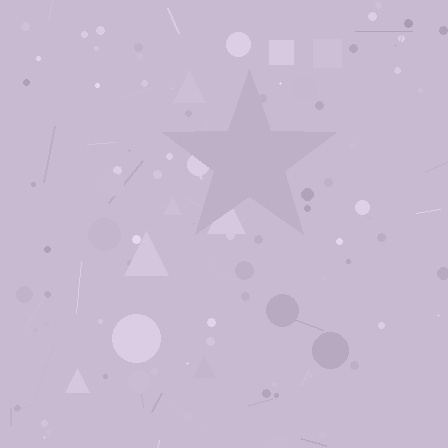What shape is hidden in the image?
A star is hidden in the image.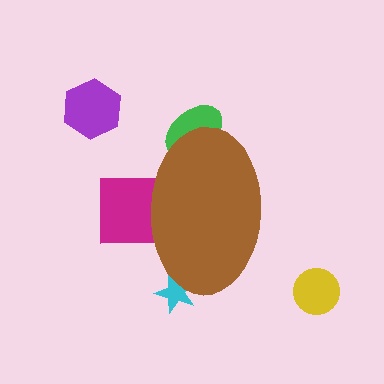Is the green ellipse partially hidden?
Yes, the green ellipse is partially hidden behind the brown ellipse.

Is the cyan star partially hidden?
Yes, the cyan star is partially hidden behind the brown ellipse.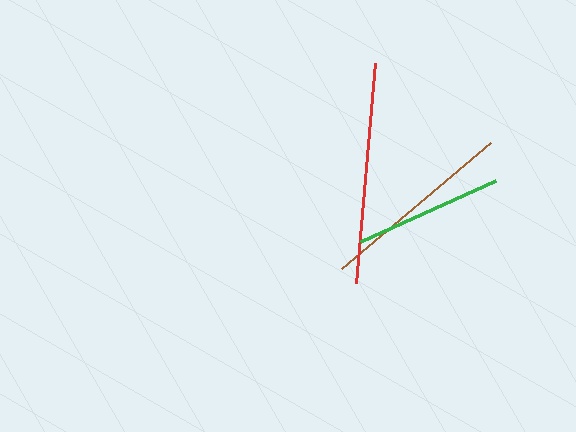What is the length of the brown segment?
The brown segment is approximately 195 pixels long.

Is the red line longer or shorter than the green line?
The red line is longer than the green line.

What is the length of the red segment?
The red segment is approximately 220 pixels long.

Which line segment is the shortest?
The green line is the shortest at approximately 148 pixels.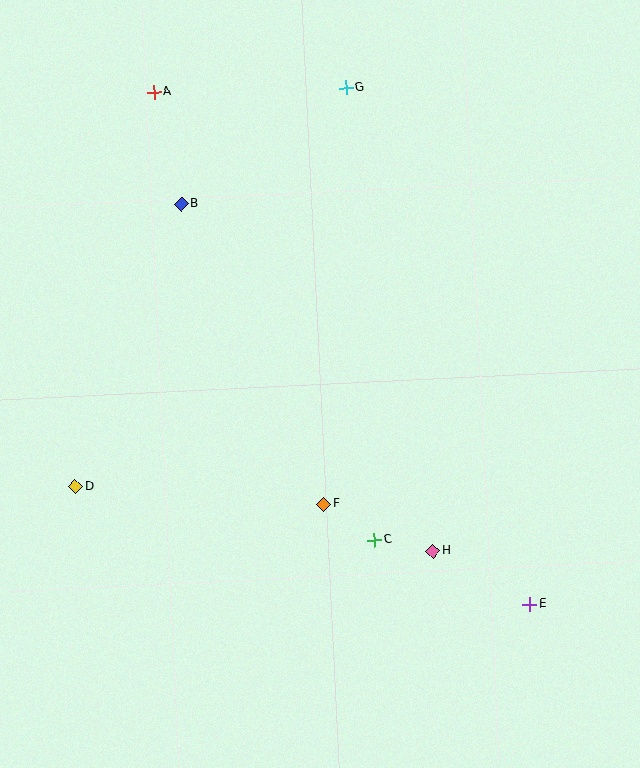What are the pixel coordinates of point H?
Point H is at (433, 551).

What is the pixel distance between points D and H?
The distance between D and H is 363 pixels.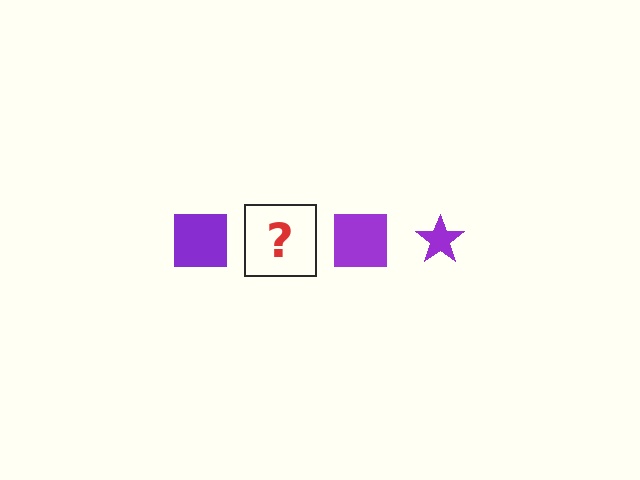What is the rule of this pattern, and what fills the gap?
The rule is that the pattern cycles through square, star shapes in purple. The gap should be filled with a purple star.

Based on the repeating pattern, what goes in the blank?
The blank should be a purple star.